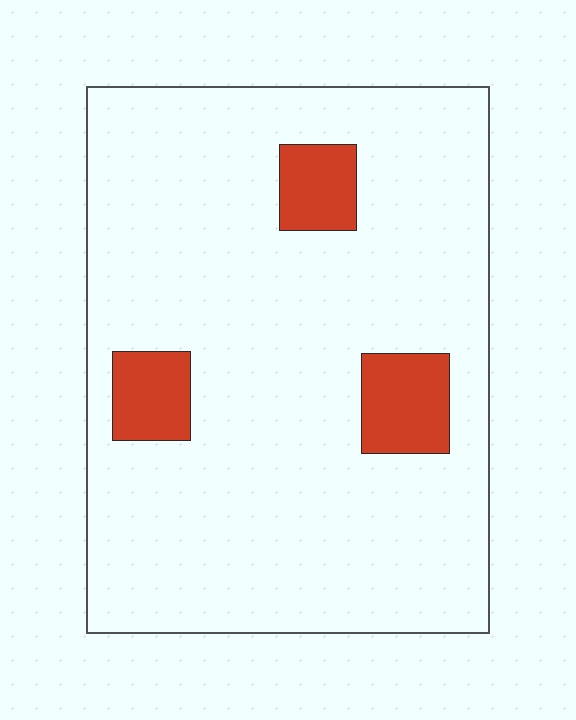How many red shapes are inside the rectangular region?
3.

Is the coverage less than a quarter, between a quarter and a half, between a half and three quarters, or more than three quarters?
Less than a quarter.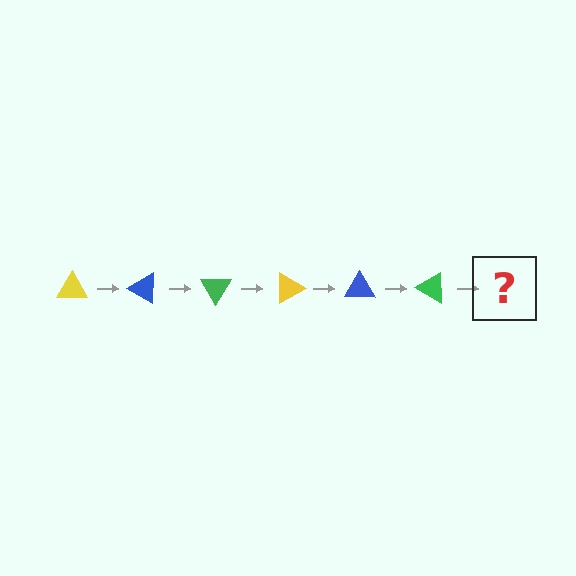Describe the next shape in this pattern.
It should be a yellow triangle, rotated 180 degrees from the start.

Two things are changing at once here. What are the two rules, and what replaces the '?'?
The two rules are that it rotates 30 degrees each step and the color cycles through yellow, blue, and green. The '?' should be a yellow triangle, rotated 180 degrees from the start.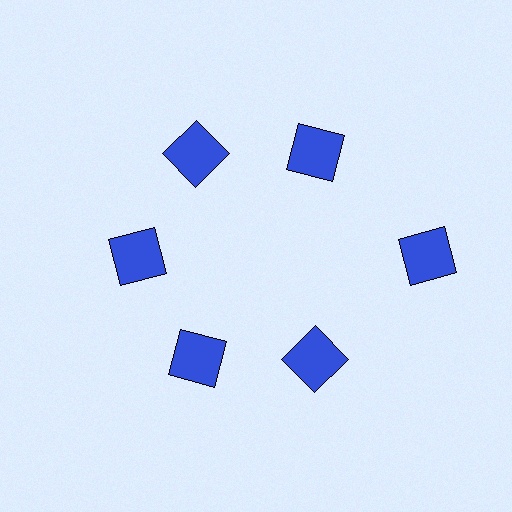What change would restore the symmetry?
The symmetry would be restored by moving it inward, back onto the ring so that all 6 squares sit at equal angles and equal distance from the center.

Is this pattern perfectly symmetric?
No. The 6 blue squares are arranged in a ring, but one element near the 3 o'clock position is pushed outward from the center, breaking the 6-fold rotational symmetry.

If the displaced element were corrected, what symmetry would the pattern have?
It would have 6-fold rotational symmetry — the pattern would map onto itself every 60 degrees.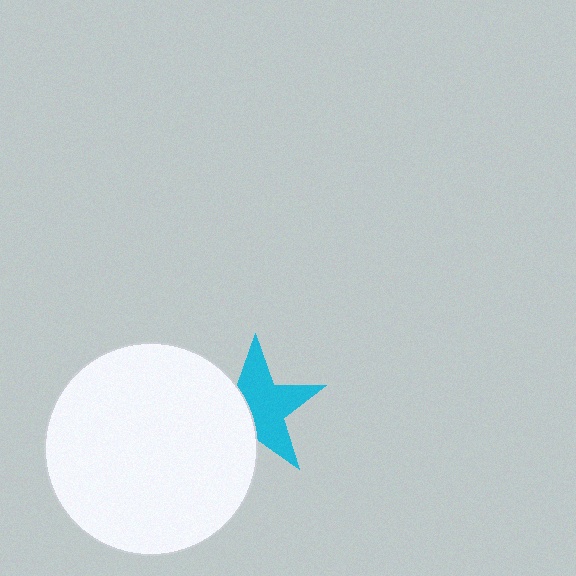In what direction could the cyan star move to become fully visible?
The cyan star could move right. That would shift it out from behind the white circle entirely.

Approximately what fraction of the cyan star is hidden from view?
Roughly 39% of the cyan star is hidden behind the white circle.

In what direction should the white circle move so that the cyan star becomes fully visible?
The white circle should move left. That is the shortest direction to clear the overlap and leave the cyan star fully visible.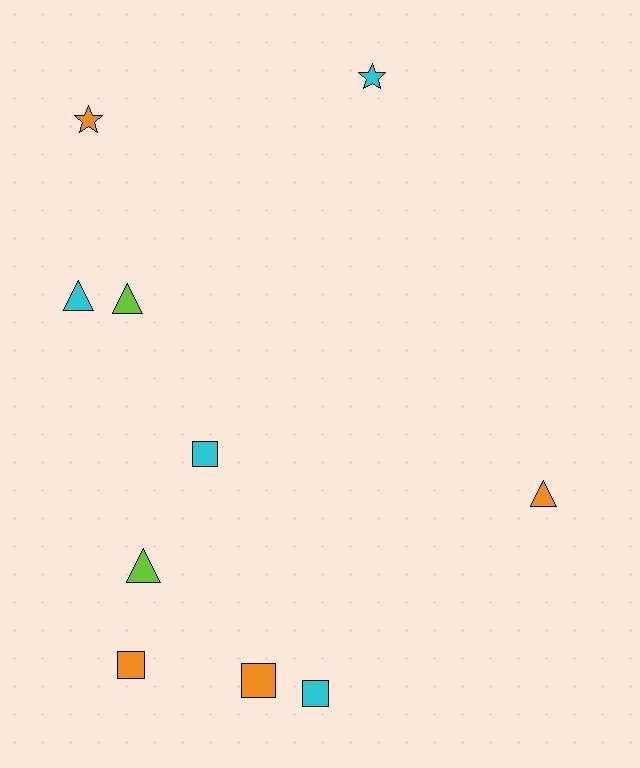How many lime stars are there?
There are no lime stars.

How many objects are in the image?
There are 10 objects.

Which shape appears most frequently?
Triangle, with 4 objects.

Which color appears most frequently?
Orange, with 4 objects.